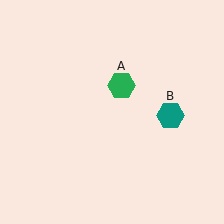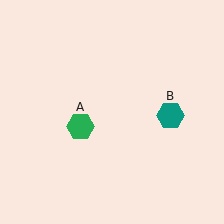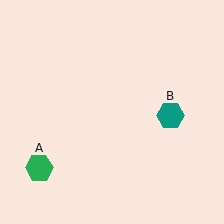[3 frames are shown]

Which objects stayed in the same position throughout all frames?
Teal hexagon (object B) remained stationary.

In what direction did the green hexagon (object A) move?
The green hexagon (object A) moved down and to the left.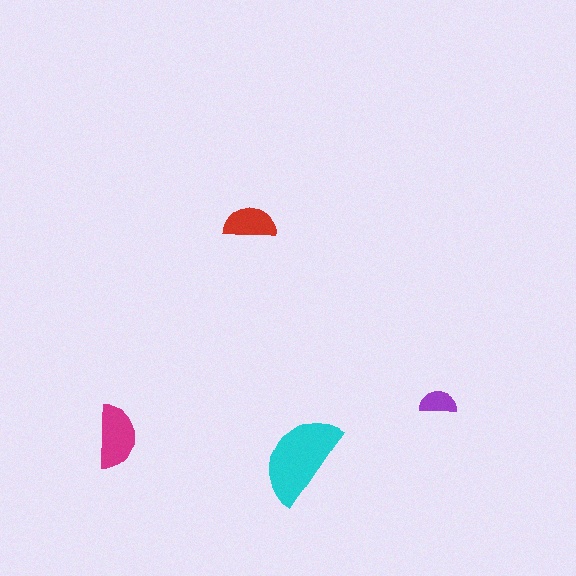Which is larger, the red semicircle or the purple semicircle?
The red one.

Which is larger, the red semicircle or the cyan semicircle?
The cyan one.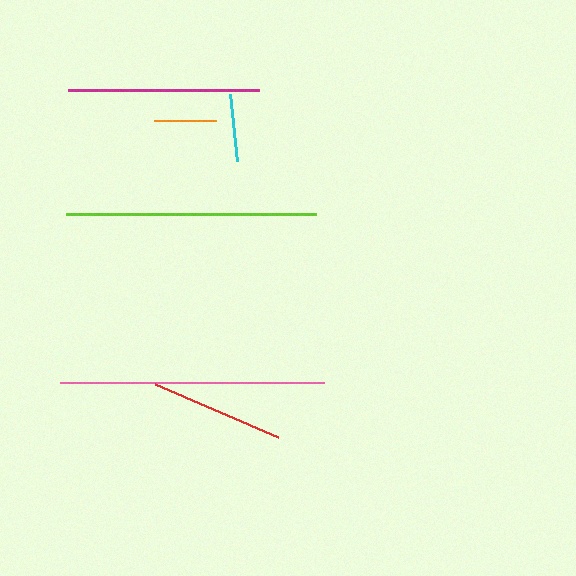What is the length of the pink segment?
The pink segment is approximately 264 pixels long.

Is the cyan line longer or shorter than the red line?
The red line is longer than the cyan line.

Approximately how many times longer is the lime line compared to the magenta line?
The lime line is approximately 1.3 times the length of the magenta line.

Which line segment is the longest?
The pink line is the longest at approximately 264 pixels.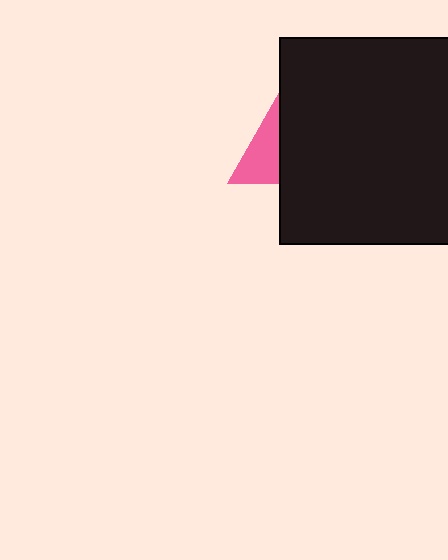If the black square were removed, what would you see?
You would see the complete pink triangle.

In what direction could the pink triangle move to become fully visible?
The pink triangle could move left. That would shift it out from behind the black square entirely.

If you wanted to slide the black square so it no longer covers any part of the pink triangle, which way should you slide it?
Slide it right — that is the most direct way to separate the two shapes.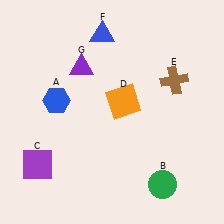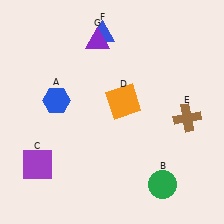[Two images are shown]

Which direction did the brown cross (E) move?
The brown cross (E) moved down.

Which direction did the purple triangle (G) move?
The purple triangle (G) moved up.